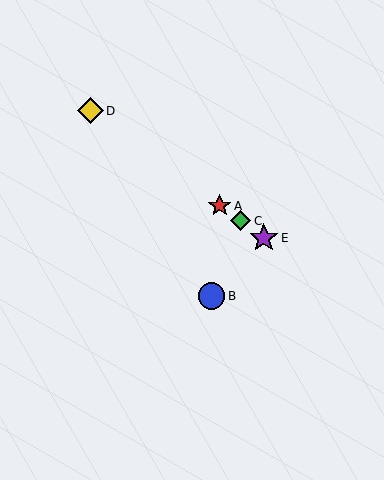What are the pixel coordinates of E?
Object E is at (264, 238).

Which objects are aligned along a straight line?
Objects A, C, D, E are aligned along a straight line.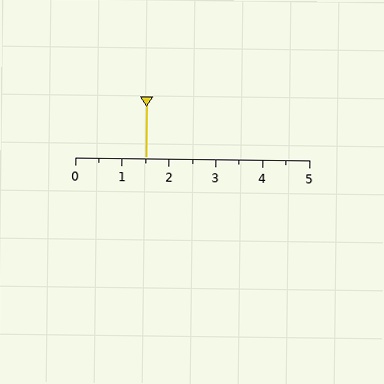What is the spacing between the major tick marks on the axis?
The major ticks are spaced 1 apart.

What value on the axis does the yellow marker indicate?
The marker indicates approximately 1.5.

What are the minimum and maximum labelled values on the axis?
The axis runs from 0 to 5.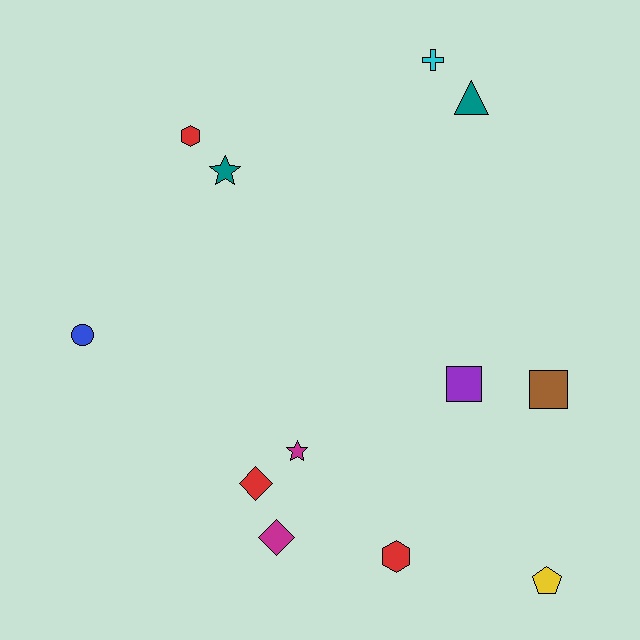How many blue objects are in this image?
There is 1 blue object.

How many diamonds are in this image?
There are 2 diamonds.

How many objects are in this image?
There are 12 objects.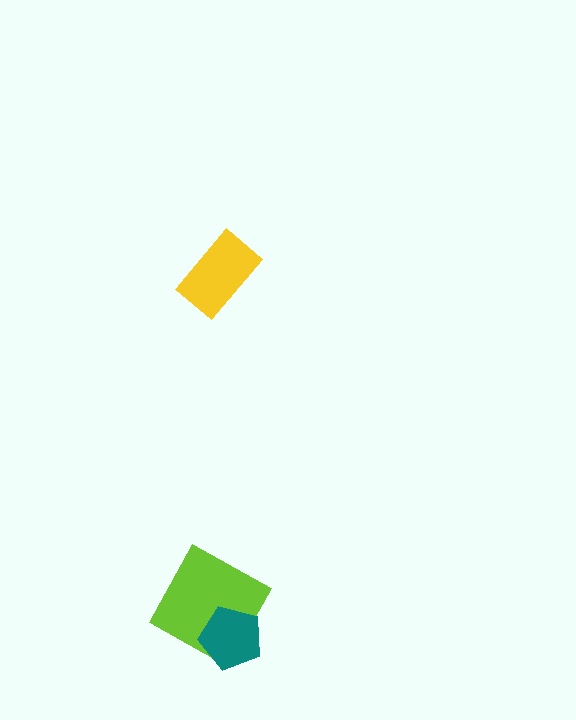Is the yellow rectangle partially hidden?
No, no other shape covers it.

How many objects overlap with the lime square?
1 object overlaps with the lime square.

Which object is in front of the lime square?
The teal pentagon is in front of the lime square.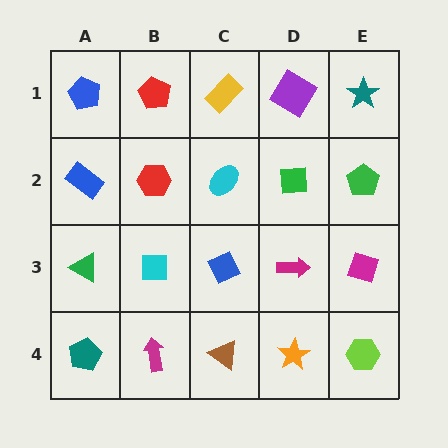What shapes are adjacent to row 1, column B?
A red hexagon (row 2, column B), a blue pentagon (row 1, column A), a yellow rectangle (row 1, column C).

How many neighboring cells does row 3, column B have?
4.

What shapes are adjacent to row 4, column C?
A blue diamond (row 3, column C), a magenta arrow (row 4, column B), an orange star (row 4, column D).